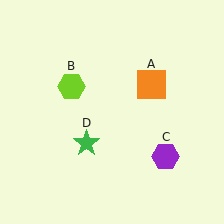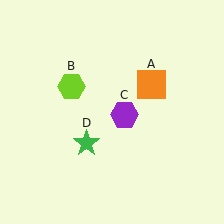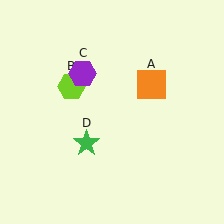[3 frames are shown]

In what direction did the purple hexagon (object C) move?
The purple hexagon (object C) moved up and to the left.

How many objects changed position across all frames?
1 object changed position: purple hexagon (object C).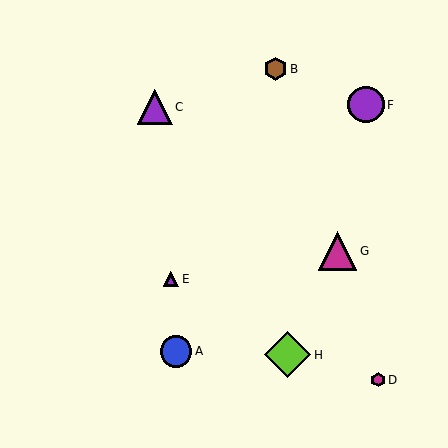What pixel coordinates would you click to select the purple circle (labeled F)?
Click at (366, 105) to select the purple circle F.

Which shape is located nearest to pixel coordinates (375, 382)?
The magenta hexagon (labeled D) at (378, 380) is nearest to that location.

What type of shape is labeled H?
Shape H is a lime diamond.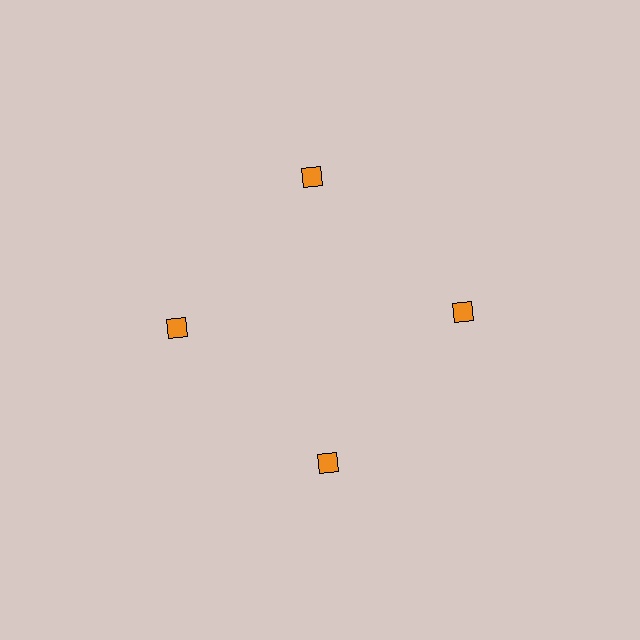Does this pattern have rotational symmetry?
Yes, this pattern has 4-fold rotational symmetry. It looks the same after rotating 90 degrees around the center.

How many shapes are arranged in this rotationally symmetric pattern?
There are 4 shapes, arranged in 4 groups of 1.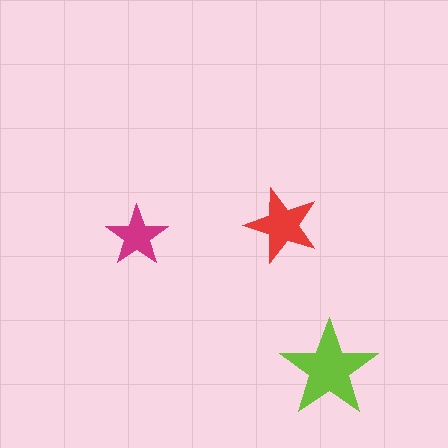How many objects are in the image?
There are 3 objects in the image.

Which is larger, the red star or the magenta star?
The red one.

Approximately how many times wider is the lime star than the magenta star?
About 1.5 times wider.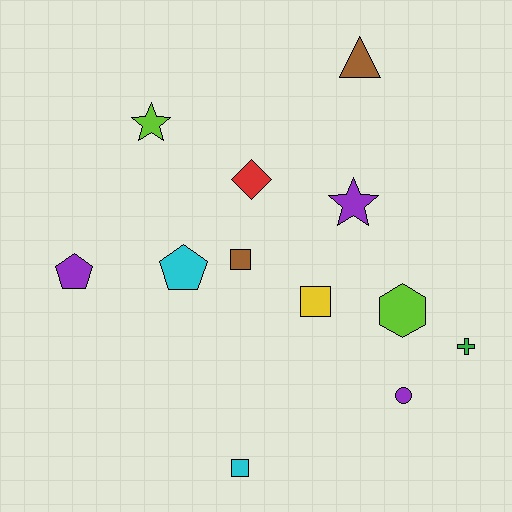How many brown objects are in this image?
There are 2 brown objects.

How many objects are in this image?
There are 12 objects.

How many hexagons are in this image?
There is 1 hexagon.